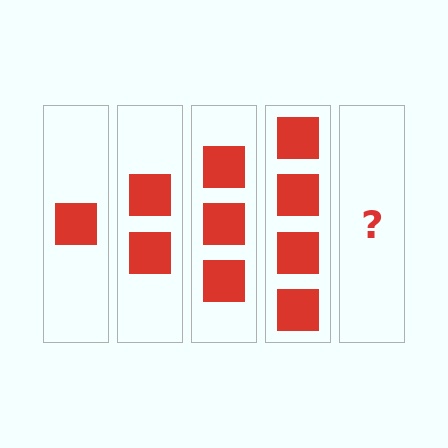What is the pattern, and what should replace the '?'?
The pattern is that each step adds one more square. The '?' should be 5 squares.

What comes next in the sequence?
The next element should be 5 squares.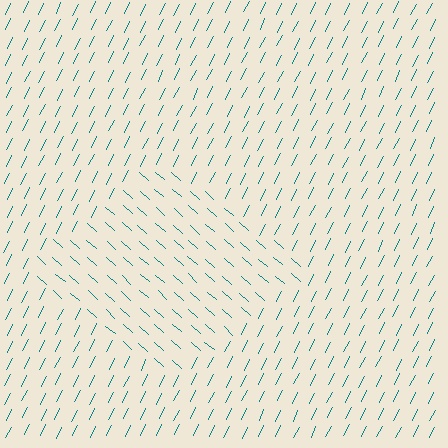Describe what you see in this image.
The image is filled with small teal line segments. A diamond region in the image has lines oriented differently from the surrounding lines, creating a visible texture boundary.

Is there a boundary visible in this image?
Yes, there is a texture boundary formed by a change in line orientation.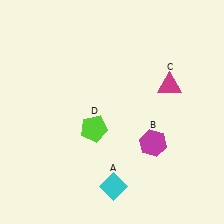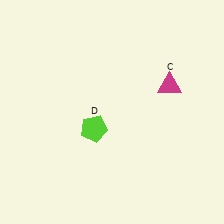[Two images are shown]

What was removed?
The magenta hexagon (B), the cyan diamond (A) were removed in Image 2.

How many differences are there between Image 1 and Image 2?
There are 2 differences between the two images.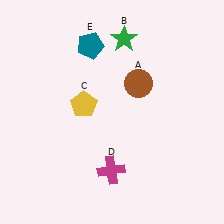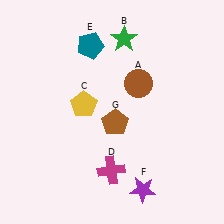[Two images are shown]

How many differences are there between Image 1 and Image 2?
There are 2 differences between the two images.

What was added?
A purple star (F), a brown pentagon (G) were added in Image 2.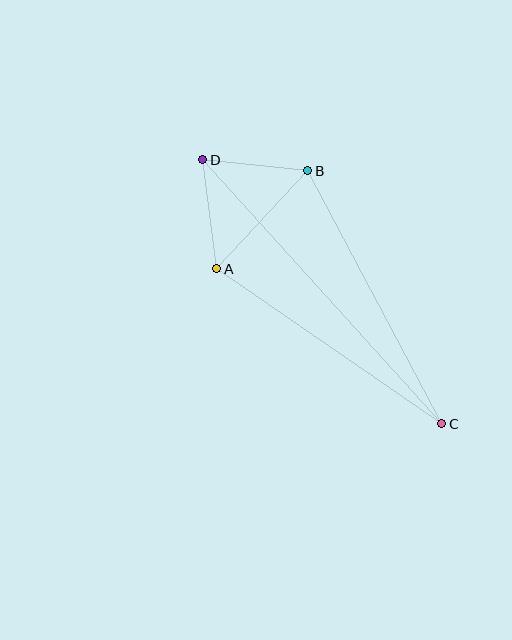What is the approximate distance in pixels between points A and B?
The distance between A and B is approximately 134 pixels.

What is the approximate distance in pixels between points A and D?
The distance between A and D is approximately 110 pixels.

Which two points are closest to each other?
Points B and D are closest to each other.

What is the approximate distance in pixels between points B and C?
The distance between B and C is approximately 286 pixels.